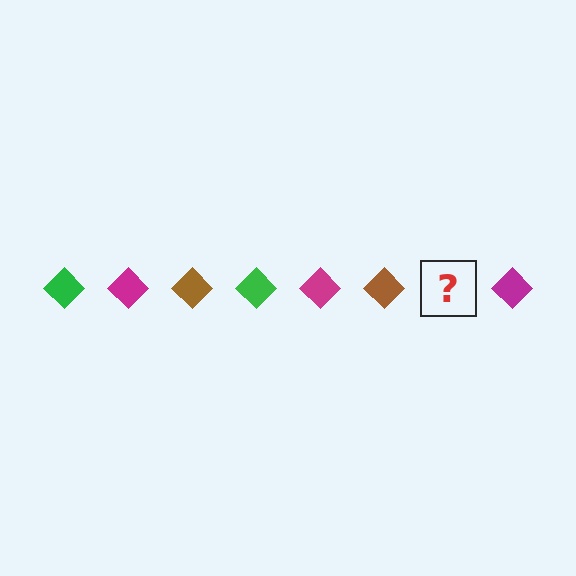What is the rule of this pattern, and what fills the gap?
The rule is that the pattern cycles through green, magenta, brown diamonds. The gap should be filled with a green diamond.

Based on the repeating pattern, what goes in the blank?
The blank should be a green diamond.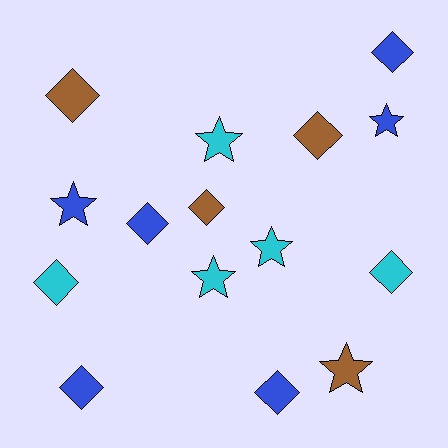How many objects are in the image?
There are 15 objects.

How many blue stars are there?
There are 2 blue stars.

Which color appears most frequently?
Blue, with 6 objects.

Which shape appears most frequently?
Diamond, with 9 objects.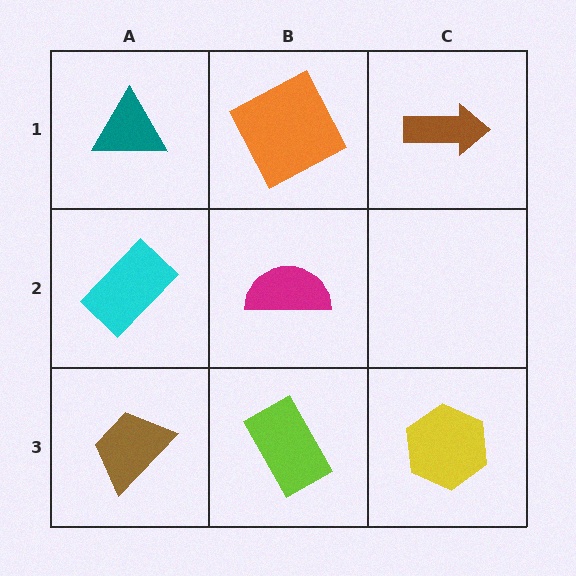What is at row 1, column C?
A brown arrow.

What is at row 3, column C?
A yellow hexagon.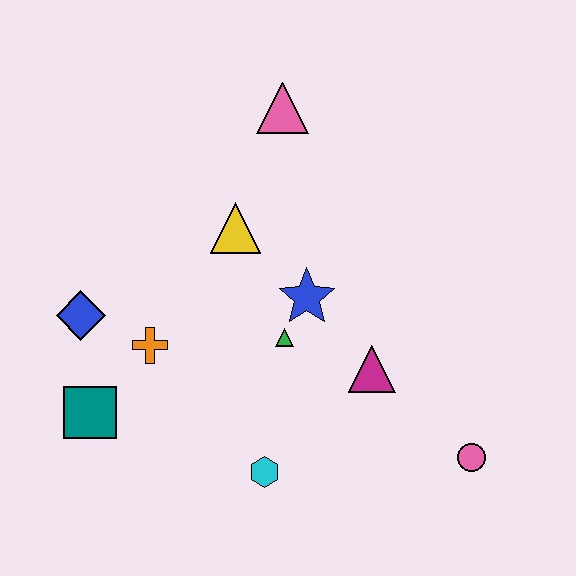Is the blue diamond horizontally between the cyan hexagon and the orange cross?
No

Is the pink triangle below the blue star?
No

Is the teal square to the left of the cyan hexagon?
Yes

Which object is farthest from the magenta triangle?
The blue diamond is farthest from the magenta triangle.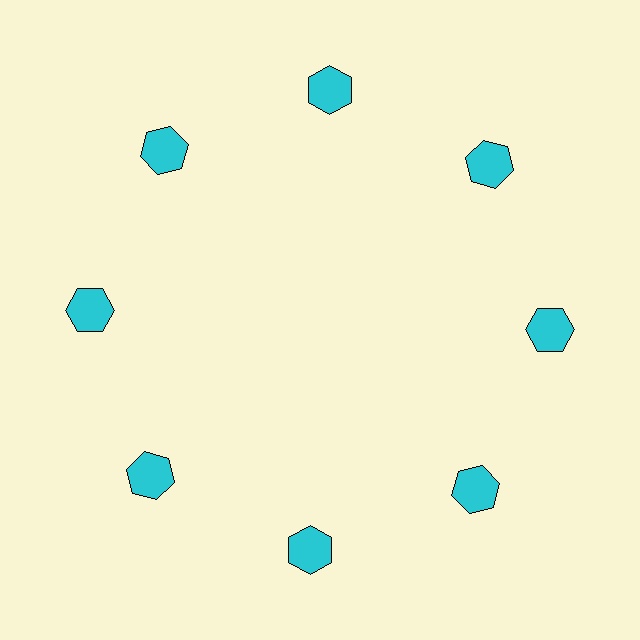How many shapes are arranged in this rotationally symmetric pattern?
There are 8 shapes, arranged in 8 groups of 1.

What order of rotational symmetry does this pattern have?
This pattern has 8-fold rotational symmetry.